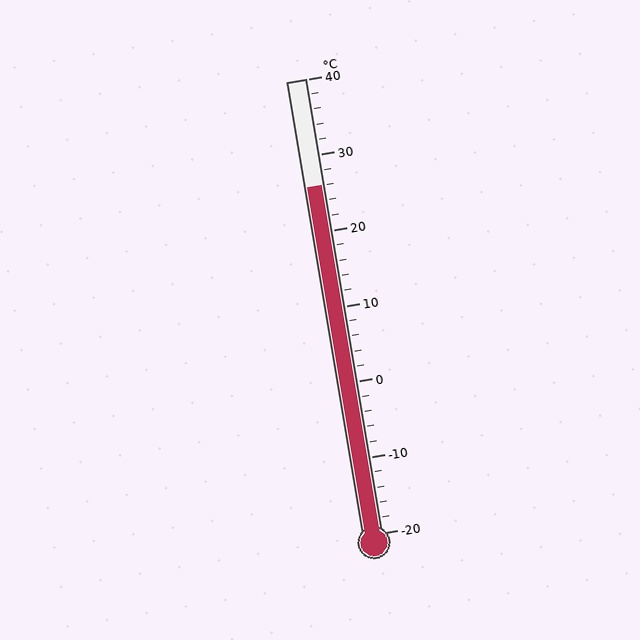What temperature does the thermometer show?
The thermometer shows approximately 26°C.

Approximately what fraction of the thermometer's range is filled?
The thermometer is filled to approximately 75% of its range.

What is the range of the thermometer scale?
The thermometer scale ranges from -20°C to 40°C.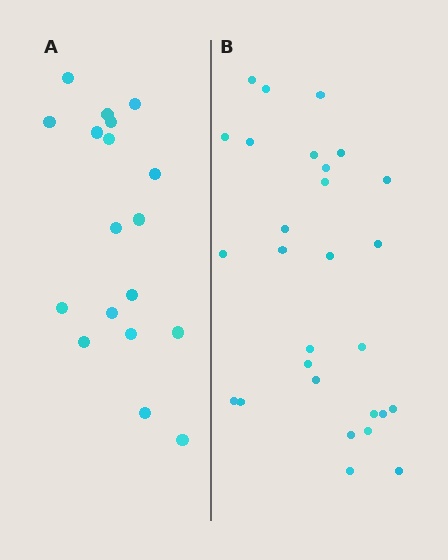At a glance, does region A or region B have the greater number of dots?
Region B (the right region) has more dots.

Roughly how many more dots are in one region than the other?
Region B has roughly 10 or so more dots than region A.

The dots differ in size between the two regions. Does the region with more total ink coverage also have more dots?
No. Region A has more total ink coverage because its dots are larger, but region B actually contains more individual dots. Total area can be misleading — the number of items is what matters here.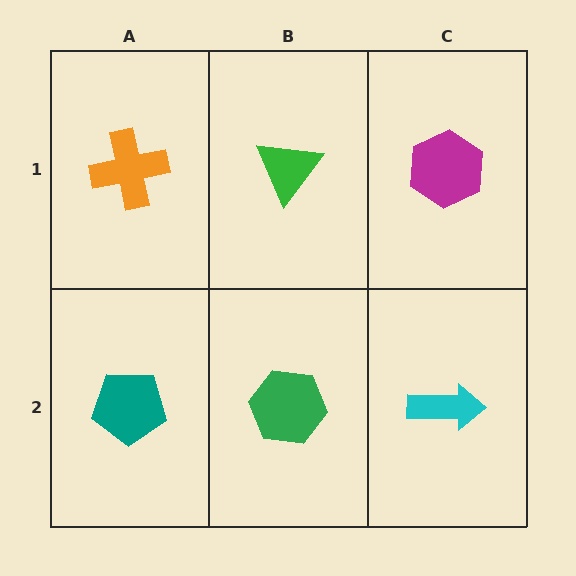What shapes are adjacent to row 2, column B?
A green triangle (row 1, column B), a teal pentagon (row 2, column A), a cyan arrow (row 2, column C).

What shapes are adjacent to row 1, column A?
A teal pentagon (row 2, column A), a green triangle (row 1, column B).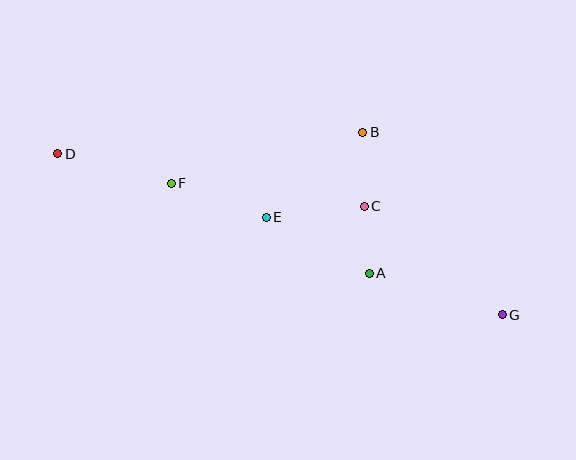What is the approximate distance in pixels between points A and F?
The distance between A and F is approximately 217 pixels.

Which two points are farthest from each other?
Points D and G are farthest from each other.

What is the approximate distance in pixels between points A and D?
The distance between A and D is approximately 333 pixels.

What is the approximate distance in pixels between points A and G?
The distance between A and G is approximately 139 pixels.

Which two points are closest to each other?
Points A and C are closest to each other.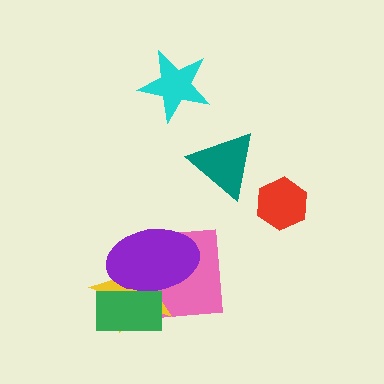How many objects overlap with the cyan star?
0 objects overlap with the cyan star.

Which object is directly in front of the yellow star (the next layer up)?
The purple ellipse is directly in front of the yellow star.